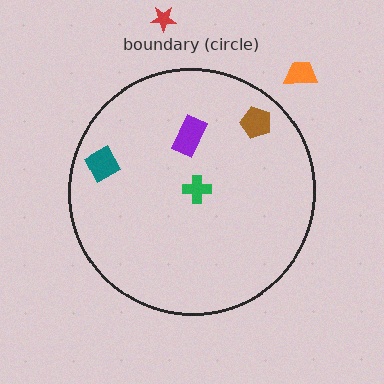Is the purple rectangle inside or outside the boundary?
Inside.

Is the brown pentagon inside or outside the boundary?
Inside.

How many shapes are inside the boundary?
4 inside, 2 outside.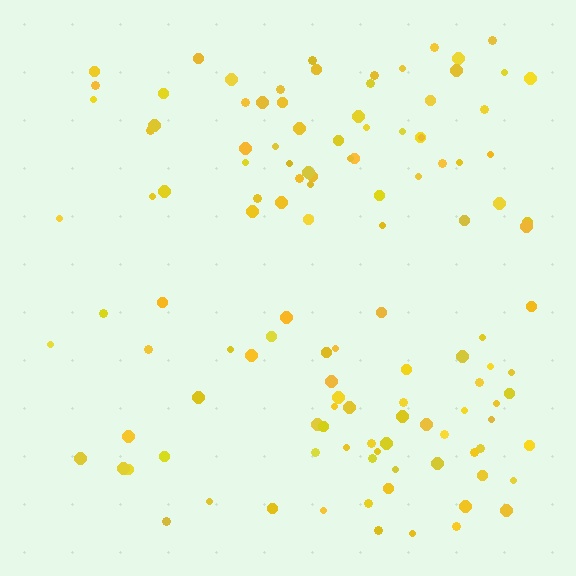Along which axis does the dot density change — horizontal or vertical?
Horizontal.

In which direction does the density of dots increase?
From left to right, with the right side densest.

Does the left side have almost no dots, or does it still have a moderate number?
Still a moderate number, just noticeably fewer than the right.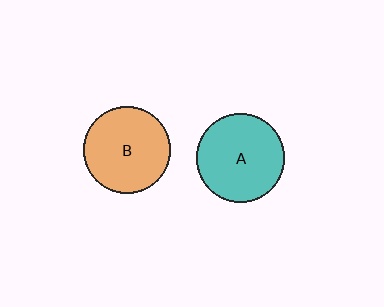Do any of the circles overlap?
No, none of the circles overlap.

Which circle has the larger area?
Circle A (teal).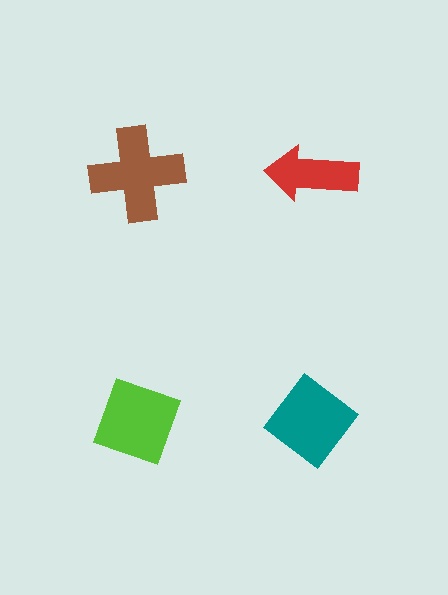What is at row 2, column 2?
A teal diamond.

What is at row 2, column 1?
A lime diamond.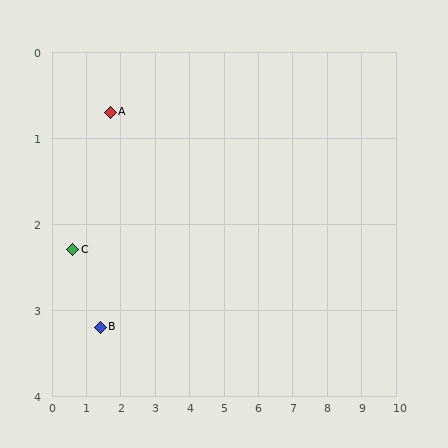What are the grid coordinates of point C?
Point C is at approximately (0.6, 2.3).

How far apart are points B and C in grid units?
Points B and C are about 1.2 grid units apart.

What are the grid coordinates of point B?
Point B is at approximately (1.4, 3.2).